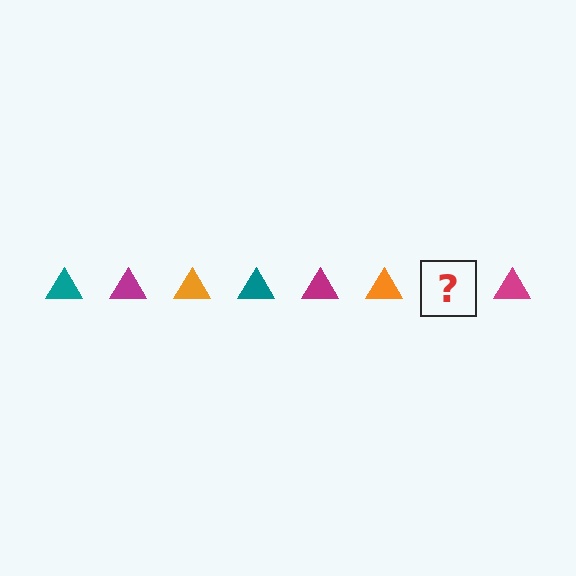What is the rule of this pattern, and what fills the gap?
The rule is that the pattern cycles through teal, magenta, orange triangles. The gap should be filled with a teal triangle.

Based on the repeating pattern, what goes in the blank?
The blank should be a teal triangle.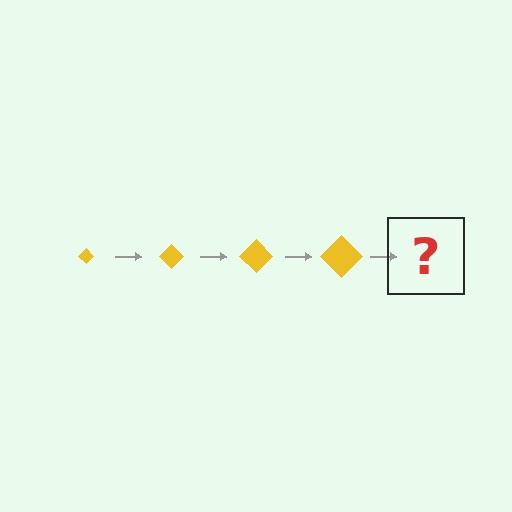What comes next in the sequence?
The next element should be a yellow diamond, larger than the previous one.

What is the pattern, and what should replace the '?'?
The pattern is that the diamond gets progressively larger each step. The '?' should be a yellow diamond, larger than the previous one.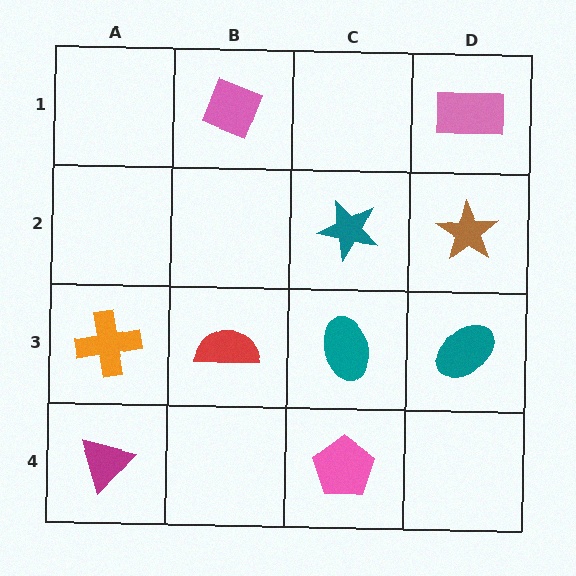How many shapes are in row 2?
2 shapes.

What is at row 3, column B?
A red semicircle.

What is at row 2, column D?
A brown star.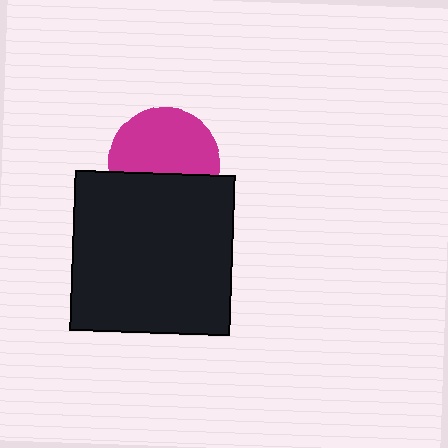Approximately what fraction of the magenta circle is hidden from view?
Roughly 39% of the magenta circle is hidden behind the black square.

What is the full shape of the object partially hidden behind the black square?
The partially hidden object is a magenta circle.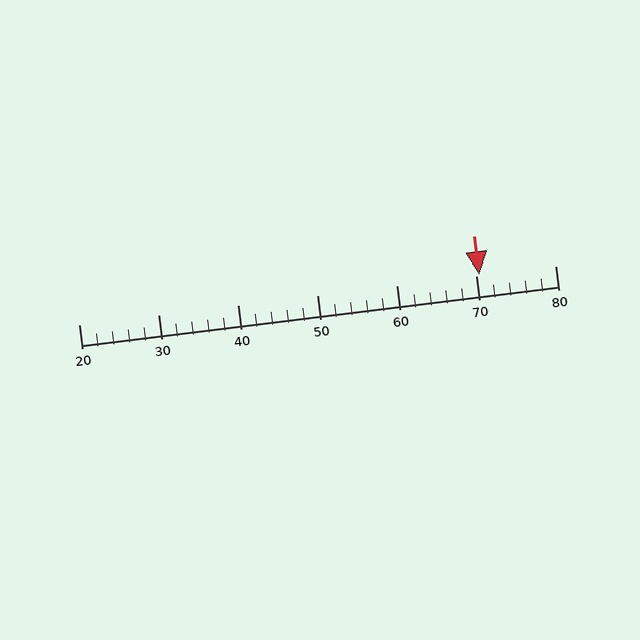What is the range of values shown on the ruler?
The ruler shows values from 20 to 80.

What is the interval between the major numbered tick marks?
The major tick marks are spaced 10 units apart.